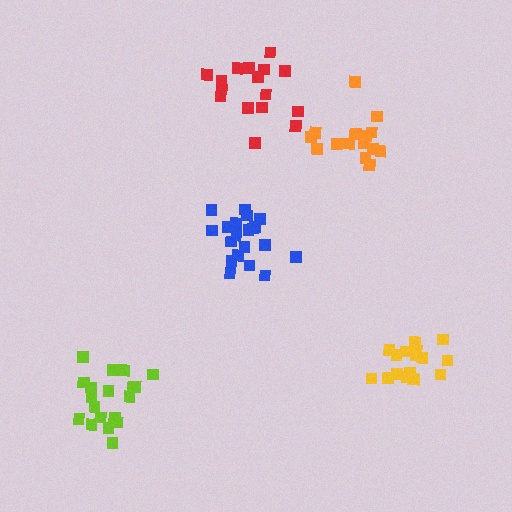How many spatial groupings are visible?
There are 5 spatial groupings.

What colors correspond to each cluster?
The clusters are colored: red, lime, yellow, blue, orange.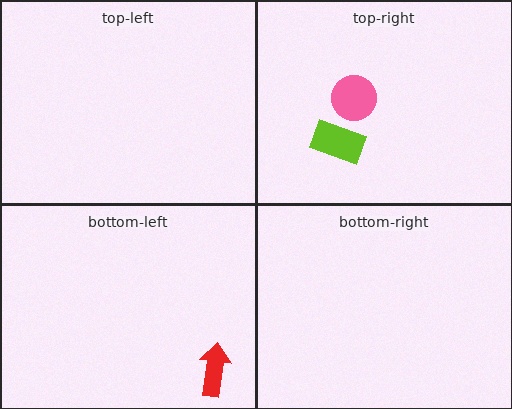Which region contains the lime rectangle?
The top-right region.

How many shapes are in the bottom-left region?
1.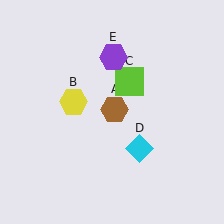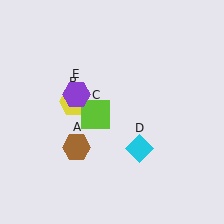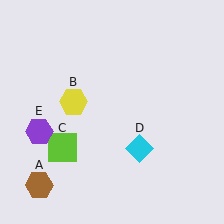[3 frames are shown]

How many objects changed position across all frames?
3 objects changed position: brown hexagon (object A), lime square (object C), purple hexagon (object E).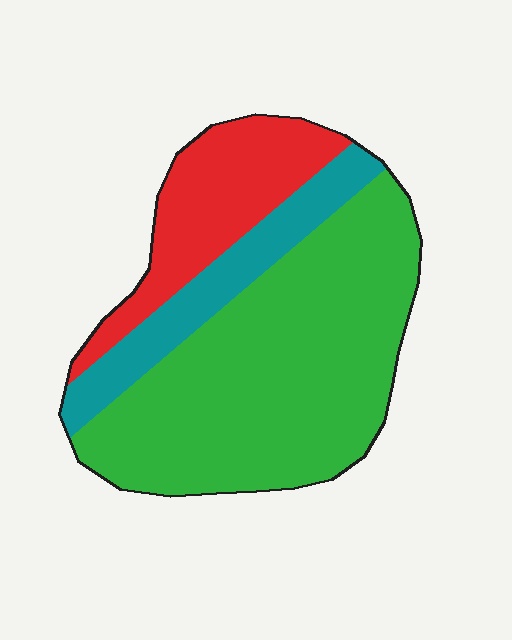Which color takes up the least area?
Teal, at roughly 15%.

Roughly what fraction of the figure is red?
Red covers about 20% of the figure.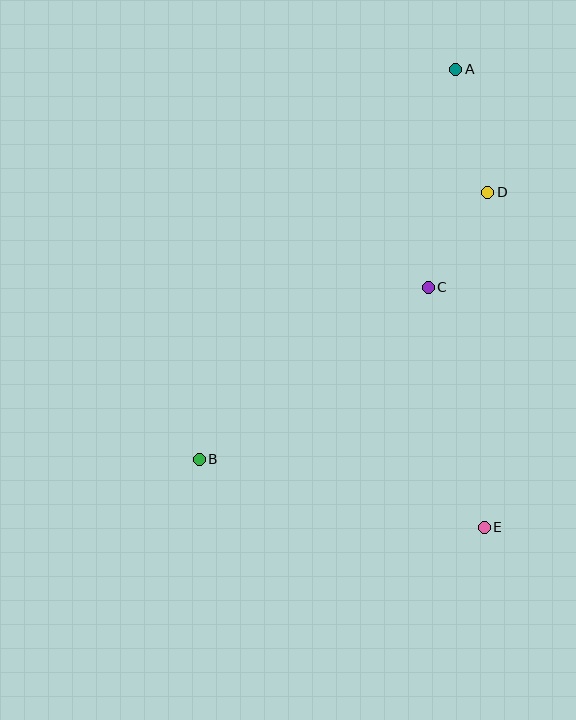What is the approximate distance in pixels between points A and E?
The distance between A and E is approximately 459 pixels.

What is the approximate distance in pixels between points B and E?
The distance between B and E is approximately 293 pixels.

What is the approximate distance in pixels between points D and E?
The distance between D and E is approximately 335 pixels.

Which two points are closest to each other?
Points C and D are closest to each other.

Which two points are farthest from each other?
Points A and B are farthest from each other.